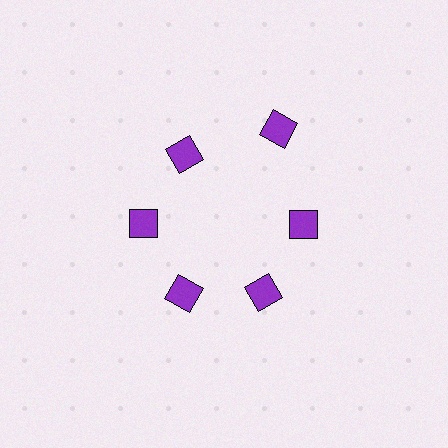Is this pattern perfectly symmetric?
No. The 6 purple diamonds are arranged in a ring, but one element near the 1 o'clock position is pushed outward from the center, breaking the 6-fold rotational symmetry.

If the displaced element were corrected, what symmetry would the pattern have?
It would have 6-fold rotational symmetry — the pattern would map onto itself every 60 degrees.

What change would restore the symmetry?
The symmetry would be restored by moving it inward, back onto the ring so that all 6 diamonds sit at equal angles and equal distance from the center.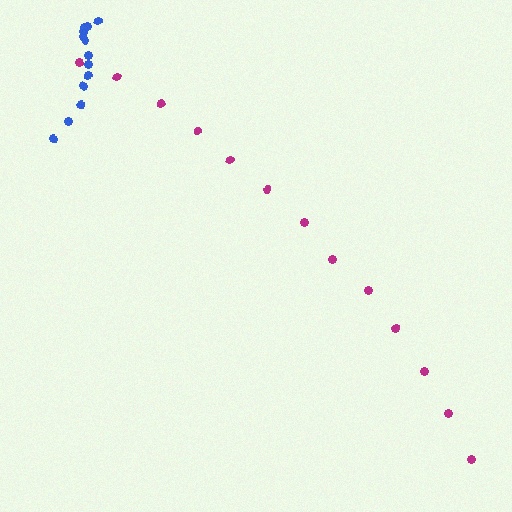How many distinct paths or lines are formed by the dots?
There are 2 distinct paths.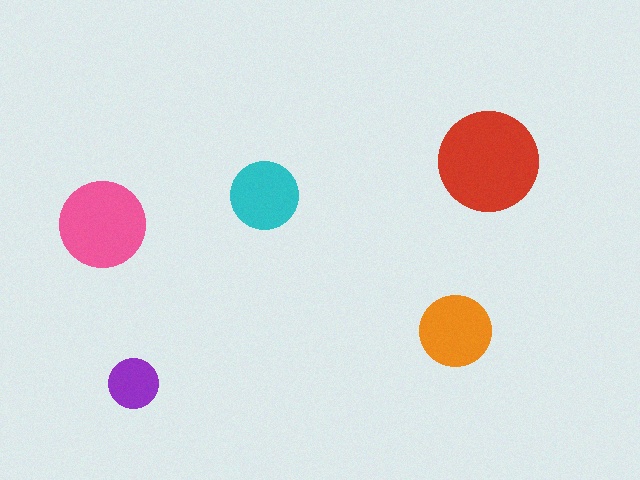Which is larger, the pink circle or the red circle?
The red one.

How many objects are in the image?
There are 5 objects in the image.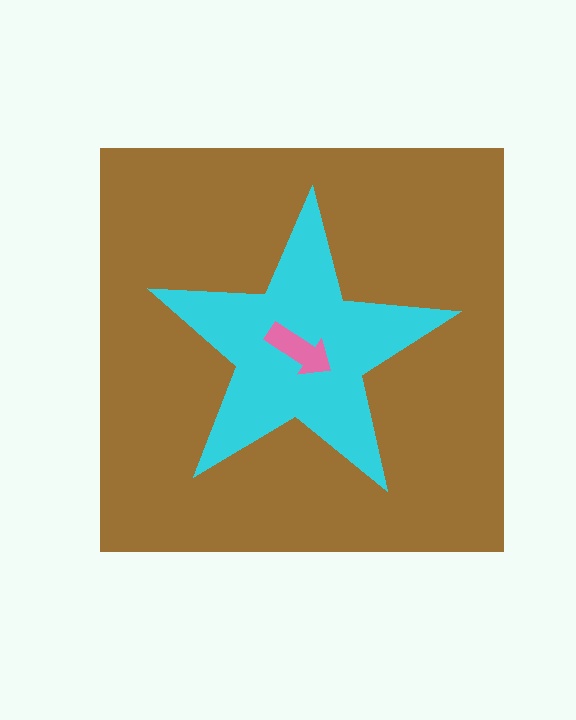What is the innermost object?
The pink arrow.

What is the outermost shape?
The brown square.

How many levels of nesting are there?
3.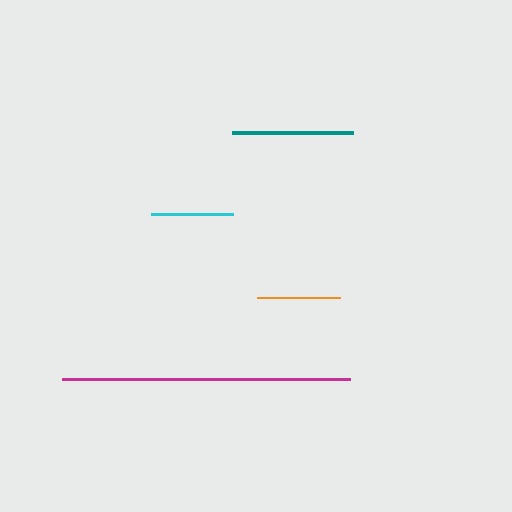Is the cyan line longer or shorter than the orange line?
The orange line is longer than the cyan line.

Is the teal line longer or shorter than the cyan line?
The teal line is longer than the cyan line.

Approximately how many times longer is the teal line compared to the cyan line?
The teal line is approximately 1.5 times the length of the cyan line.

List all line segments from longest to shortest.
From longest to shortest: magenta, teal, orange, cyan.